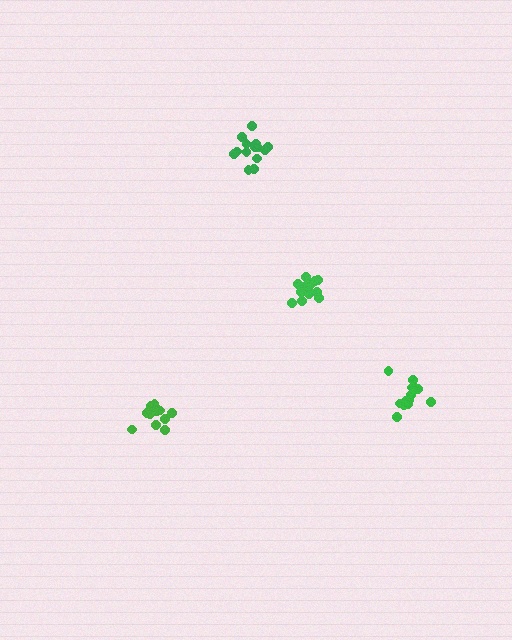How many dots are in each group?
Group 1: 13 dots, Group 2: 12 dots, Group 3: 15 dots, Group 4: 16 dots (56 total).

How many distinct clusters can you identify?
There are 4 distinct clusters.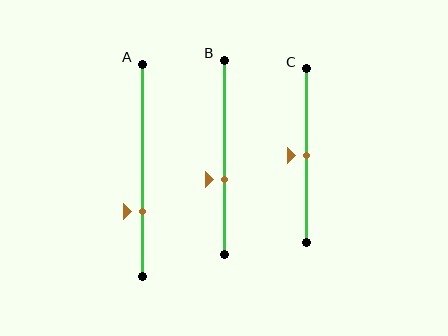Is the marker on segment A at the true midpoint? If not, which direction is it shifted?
No, the marker on segment A is shifted downward by about 20% of the segment length.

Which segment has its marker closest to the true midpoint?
Segment C has its marker closest to the true midpoint.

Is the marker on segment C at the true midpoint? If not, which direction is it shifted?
Yes, the marker on segment C is at the true midpoint.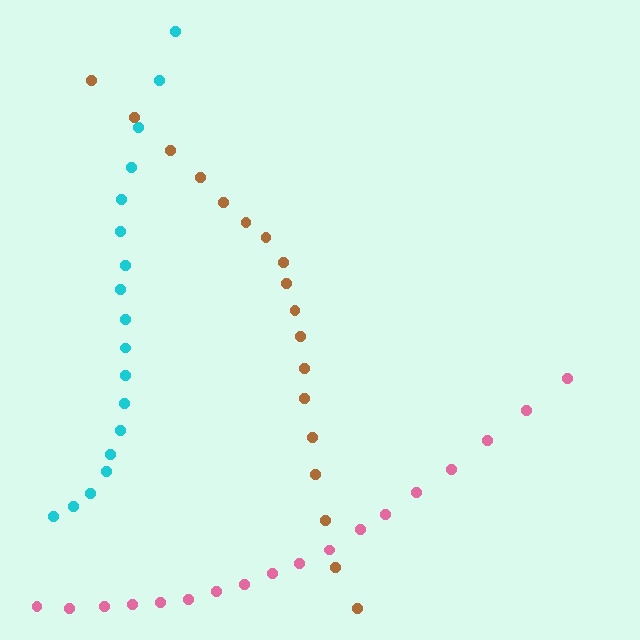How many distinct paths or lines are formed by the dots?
There are 3 distinct paths.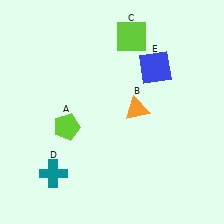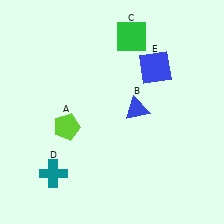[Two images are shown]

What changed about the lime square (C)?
In Image 1, C is lime. In Image 2, it changed to green.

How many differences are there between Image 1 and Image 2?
There are 2 differences between the two images.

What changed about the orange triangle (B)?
In Image 1, B is orange. In Image 2, it changed to blue.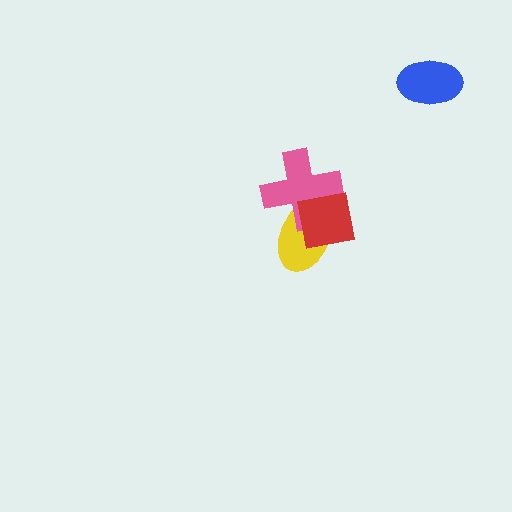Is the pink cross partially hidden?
Yes, it is partially covered by another shape.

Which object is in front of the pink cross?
The red square is in front of the pink cross.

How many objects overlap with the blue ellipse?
0 objects overlap with the blue ellipse.